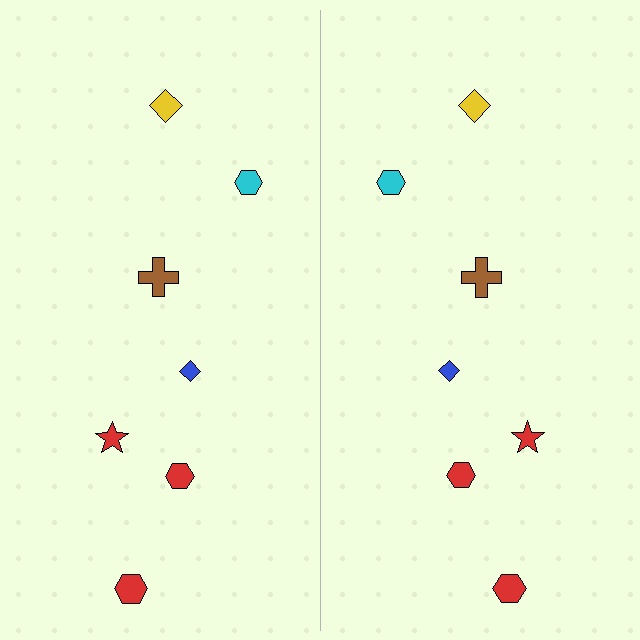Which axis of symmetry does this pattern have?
The pattern has a vertical axis of symmetry running through the center of the image.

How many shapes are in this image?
There are 14 shapes in this image.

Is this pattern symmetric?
Yes, this pattern has bilateral (reflection) symmetry.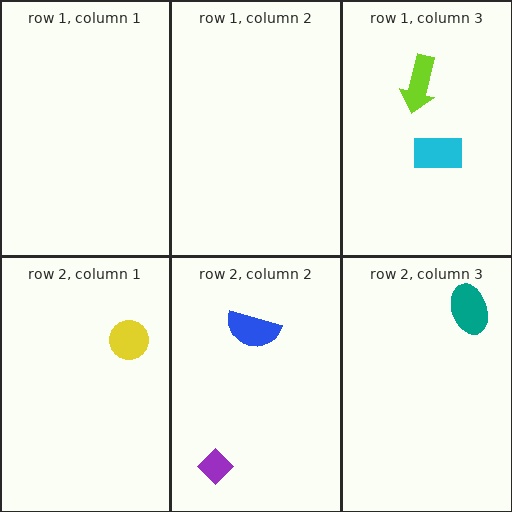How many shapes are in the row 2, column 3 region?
1.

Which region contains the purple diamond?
The row 2, column 2 region.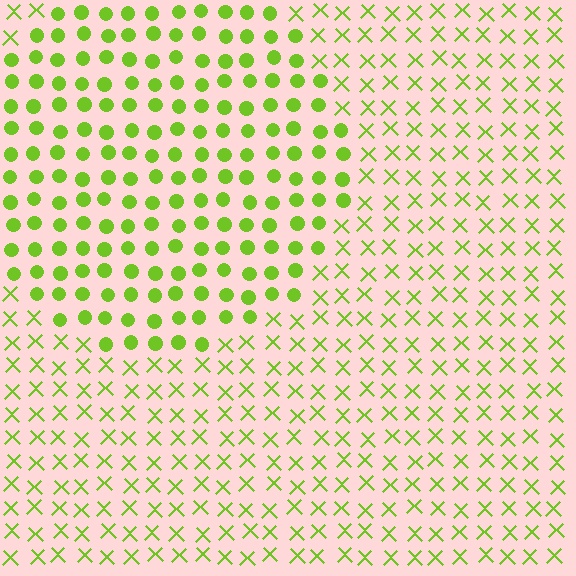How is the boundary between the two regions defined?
The boundary is defined by a change in element shape: circles inside vs. X marks outside. All elements share the same color and spacing.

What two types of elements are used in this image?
The image uses circles inside the circle region and X marks outside it.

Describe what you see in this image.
The image is filled with small lime elements arranged in a uniform grid. A circle-shaped region contains circles, while the surrounding area contains X marks. The boundary is defined purely by the change in element shape.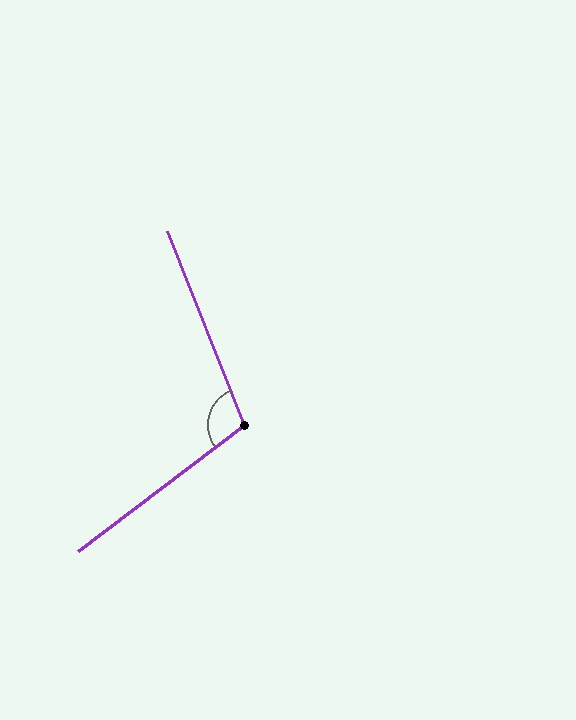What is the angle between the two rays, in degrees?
Approximately 105 degrees.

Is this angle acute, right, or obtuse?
It is obtuse.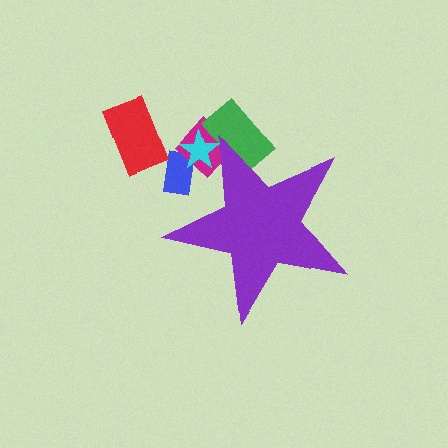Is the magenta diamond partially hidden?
Yes, the magenta diamond is partially hidden behind the purple star.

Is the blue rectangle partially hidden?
Yes, the blue rectangle is partially hidden behind the purple star.